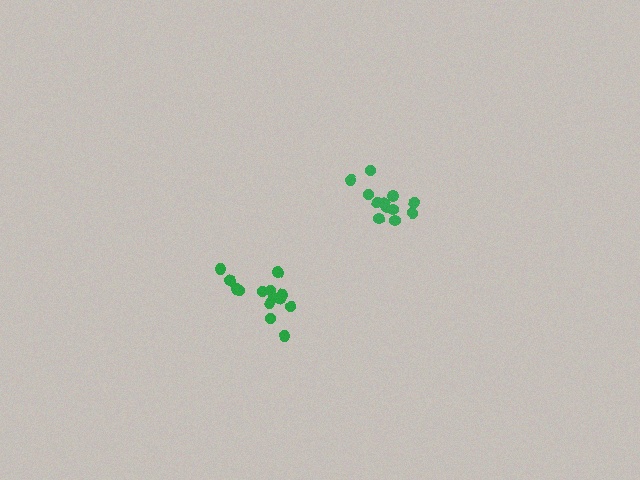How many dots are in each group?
Group 1: 13 dots, Group 2: 14 dots (27 total).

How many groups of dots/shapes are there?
There are 2 groups.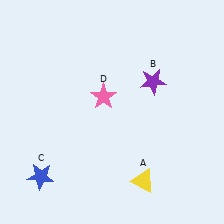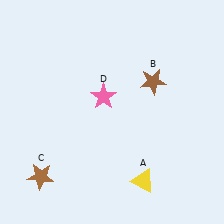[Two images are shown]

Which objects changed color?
B changed from purple to brown. C changed from blue to brown.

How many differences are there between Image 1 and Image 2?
There are 2 differences between the two images.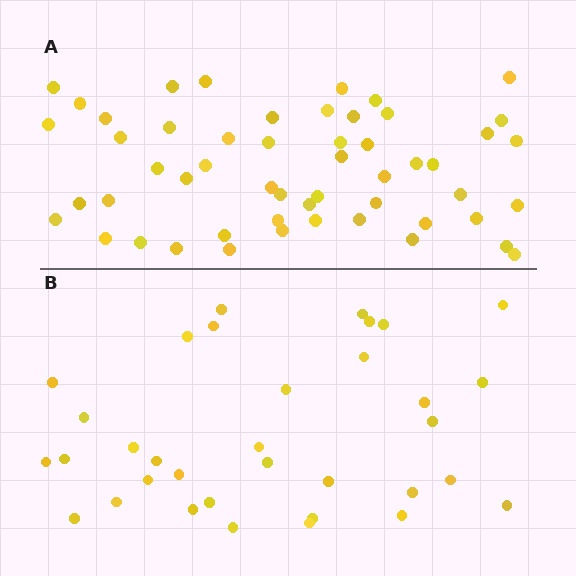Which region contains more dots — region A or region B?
Region A (the top region) has more dots.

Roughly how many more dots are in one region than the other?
Region A has approximately 20 more dots than region B.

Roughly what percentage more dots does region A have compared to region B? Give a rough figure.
About 55% more.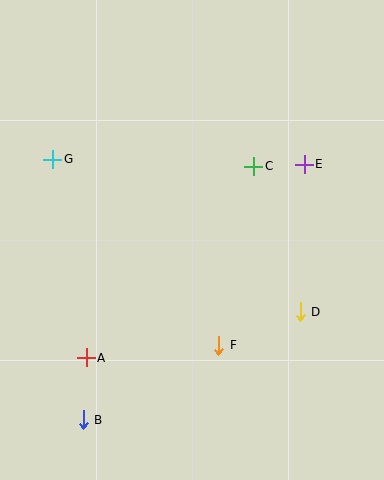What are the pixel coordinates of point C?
Point C is at (254, 166).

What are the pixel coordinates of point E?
Point E is at (304, 164).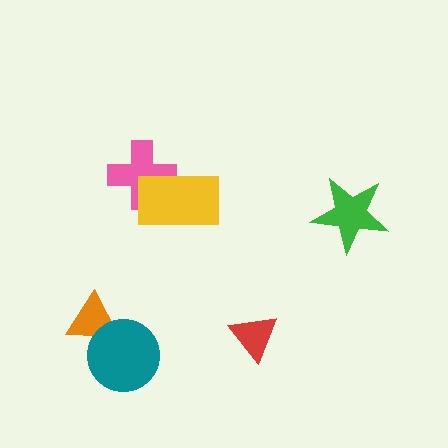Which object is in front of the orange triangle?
The teal circle is in front of the orange triangle.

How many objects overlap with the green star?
0 objects overlap with the green star.